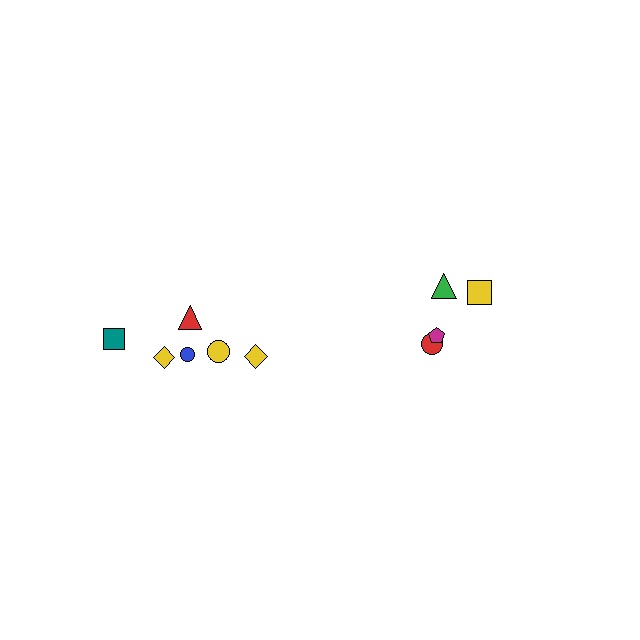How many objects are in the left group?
There are 6 objects.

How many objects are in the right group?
There are 4 objects.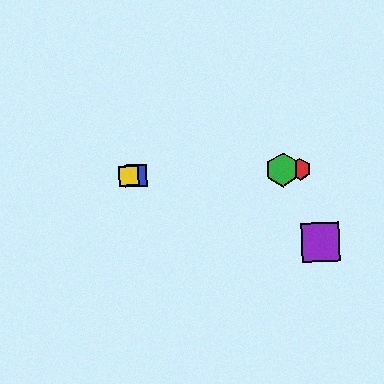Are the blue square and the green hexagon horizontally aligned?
Yes, both are at y≈175.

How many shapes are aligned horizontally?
4 shapes (the red hexagon, the blue square, the green hexagon, the yellow square) are aligned horizontally.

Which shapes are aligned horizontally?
The red hexagon, the blue square, the green hexagon, the yellow square are aligned horizontally.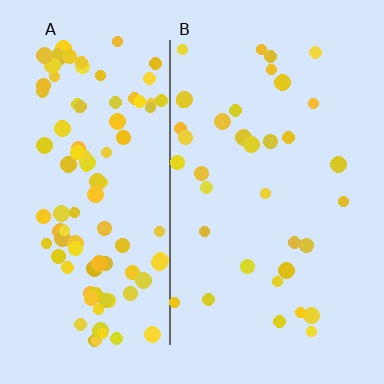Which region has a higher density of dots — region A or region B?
A (the left).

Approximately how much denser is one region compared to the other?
Approximately 2.9× — region A over region B.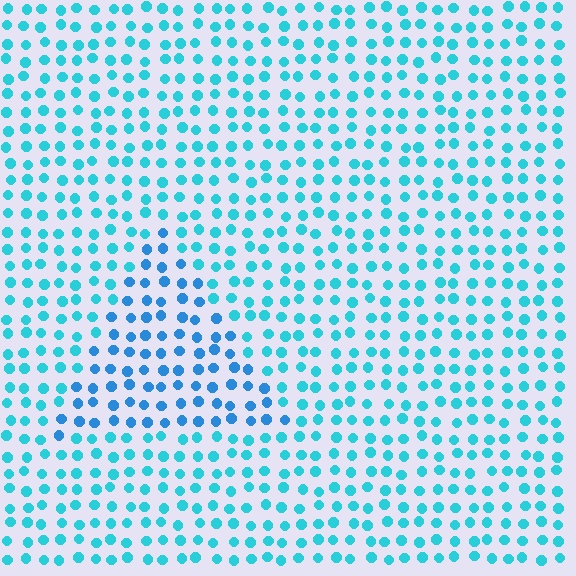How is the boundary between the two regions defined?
The boundary is defined purely by a slight shift in hue (about 23 degrees). Spacing, size, and orientation are identical on both sides.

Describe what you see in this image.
The image is filled with small cyan elements in a uniform arrangement. A triangle-shaped region is visible where the elements are tinted to a slightly different hue, forming a subtle color boundary.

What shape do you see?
I see a triangle.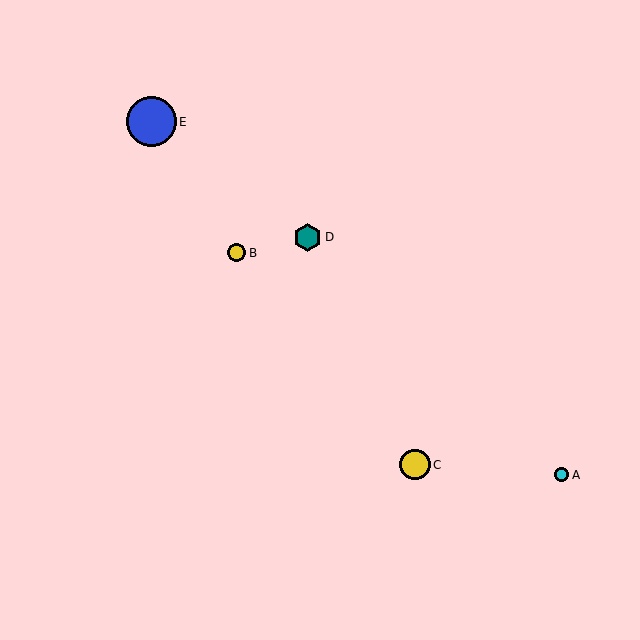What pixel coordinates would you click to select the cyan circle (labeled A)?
Click at (562, 475) to select the cyan circle A.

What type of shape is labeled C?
Shape C is a yellow circle.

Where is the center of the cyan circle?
The center of the cyan circle is at (562, 475).